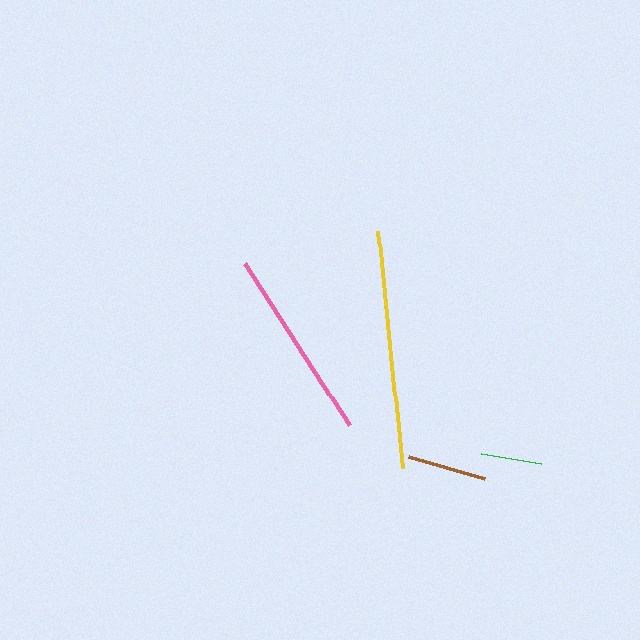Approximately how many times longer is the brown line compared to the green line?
The brown line is approximately 1.3 times the length of the green line.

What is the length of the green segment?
The green segment is approximately 60 pixels long.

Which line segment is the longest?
The yellow line is the longest at approximately 239 pixels.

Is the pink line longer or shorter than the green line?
The pink line is longer than the green line.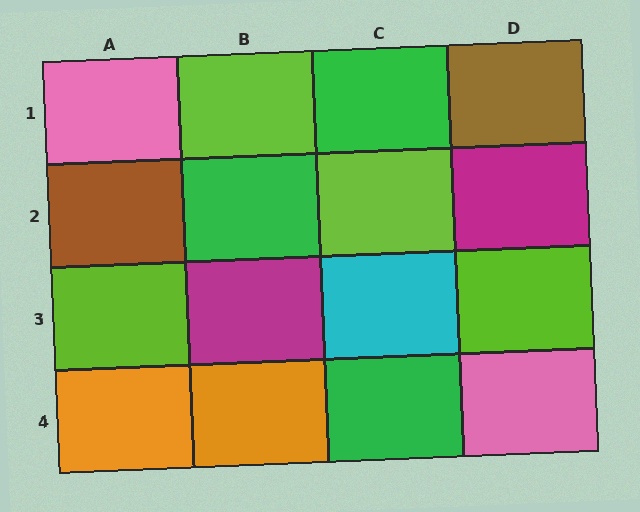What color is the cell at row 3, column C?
Cyan.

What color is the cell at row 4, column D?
Pink.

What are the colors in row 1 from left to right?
Pink, lime, green, brown.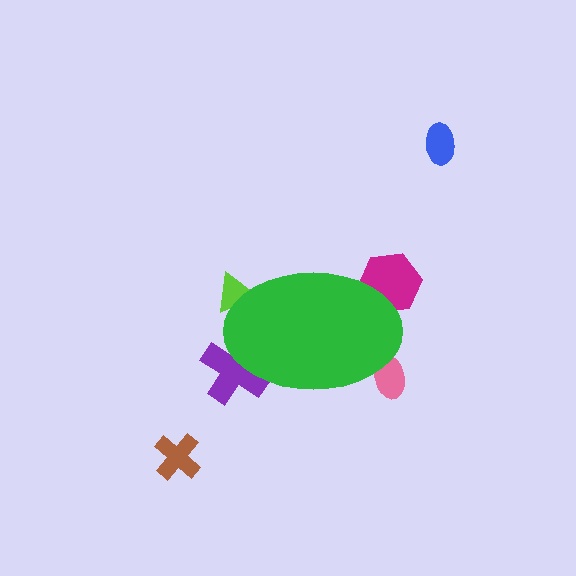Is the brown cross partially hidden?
No, the brown cross is fully visible.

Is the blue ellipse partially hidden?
No, the blue ellipse is fully visible.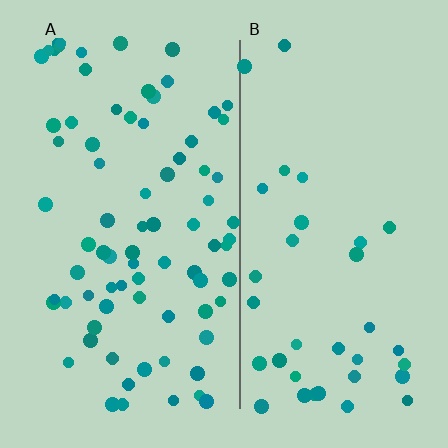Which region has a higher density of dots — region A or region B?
A (the left).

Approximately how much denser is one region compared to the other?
Approximately 2.2× — region A over region B.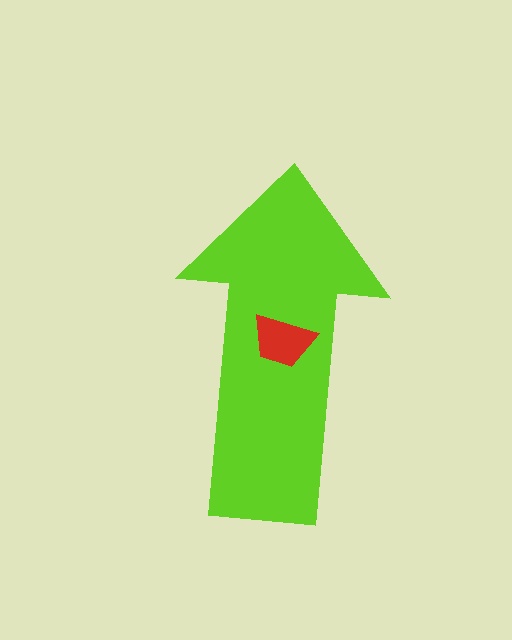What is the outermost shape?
The lime arrow.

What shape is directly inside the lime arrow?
The red trapezoid.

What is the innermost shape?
The red trapezoid.